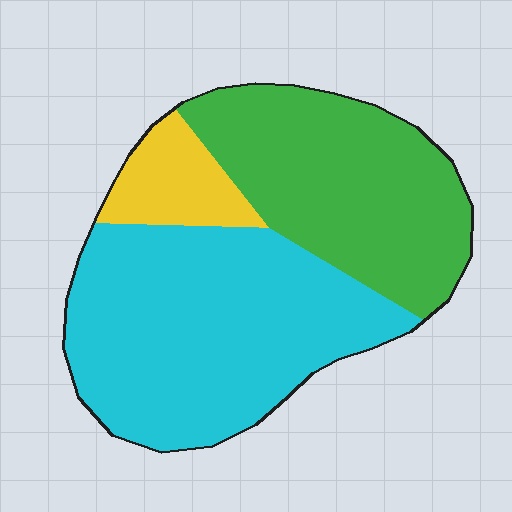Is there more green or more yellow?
Green.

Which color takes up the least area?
Yellow, at roughly 10%.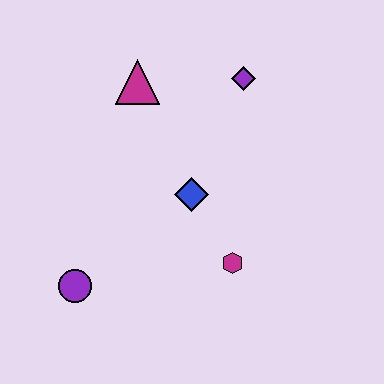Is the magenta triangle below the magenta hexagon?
No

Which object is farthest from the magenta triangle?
The purple circle is farthest from the magenta triangle.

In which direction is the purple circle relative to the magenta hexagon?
The purple circle is to the left of the magenta hexagon.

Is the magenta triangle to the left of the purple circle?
No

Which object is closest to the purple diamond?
The magenta triangle is closest to the purple diamond.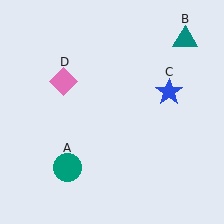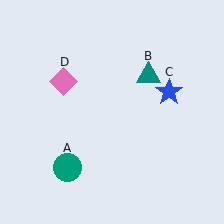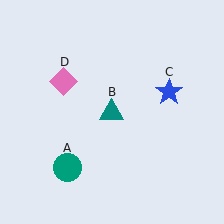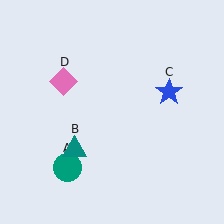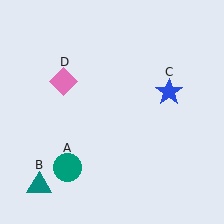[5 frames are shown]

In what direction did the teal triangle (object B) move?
The teal triangle (object B) moved down and to the left.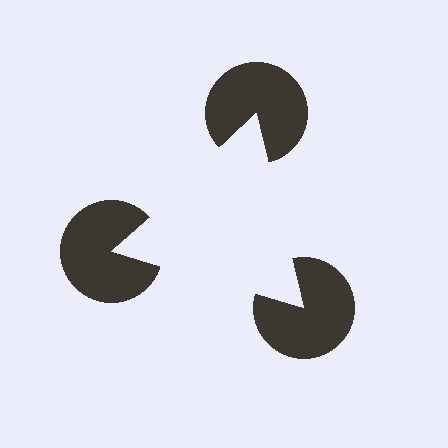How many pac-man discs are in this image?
There are 3 — one at each vertex of the illusory triangle.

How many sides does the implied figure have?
3 sides.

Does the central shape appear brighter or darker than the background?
It typically appears slightly brighter than the background, even though no actual brightness change is drawn.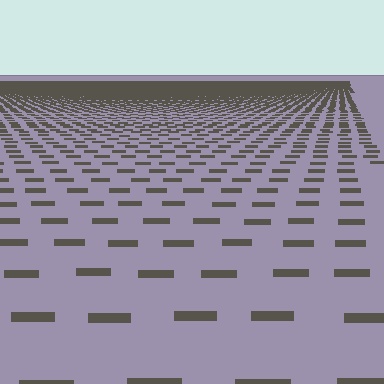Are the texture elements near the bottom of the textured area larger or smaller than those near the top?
Larger. Near the bottom, elements are closer to the viewer and appear at a bigger on-screen size.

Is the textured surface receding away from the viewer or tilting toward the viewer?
The surface is receding away from the viewer. Texture elements get smaller and denser toward the top.